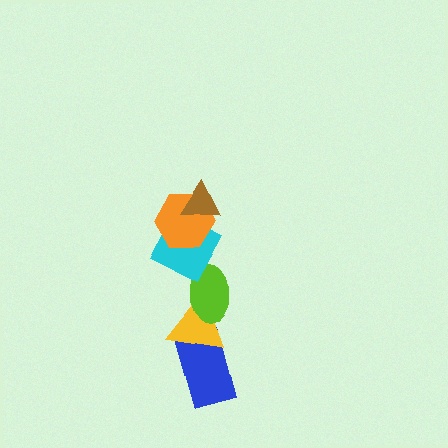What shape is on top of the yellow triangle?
The lime ellipse is on top of the yellow triangle.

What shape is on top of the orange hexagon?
The brown triangle is on top of the orange hexagon.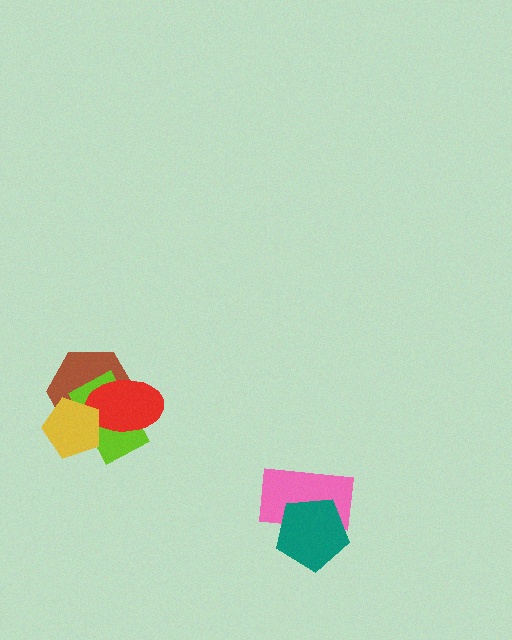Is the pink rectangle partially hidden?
Yes, it is partially covered by another shape.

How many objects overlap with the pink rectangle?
1 object overlaps with the pink rectangle.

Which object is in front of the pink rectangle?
The teal pentagon is in front of the pink rectangle.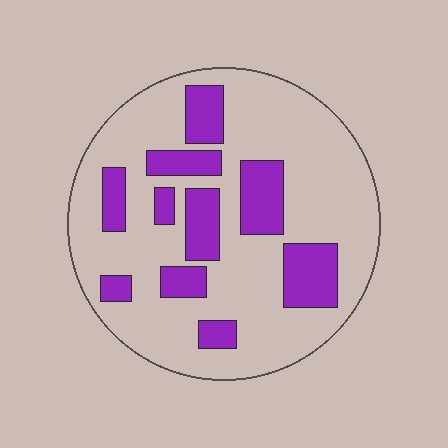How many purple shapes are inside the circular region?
10.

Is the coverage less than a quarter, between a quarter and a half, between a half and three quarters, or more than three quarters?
Between a quarter and a half.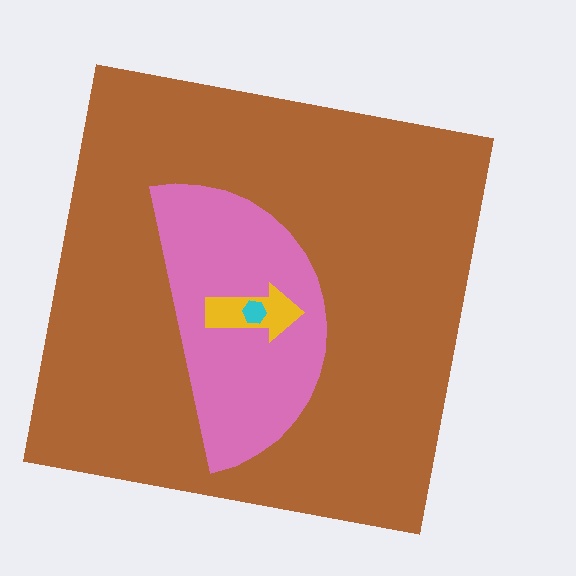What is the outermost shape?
The brown square.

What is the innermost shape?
The cyan hexagon.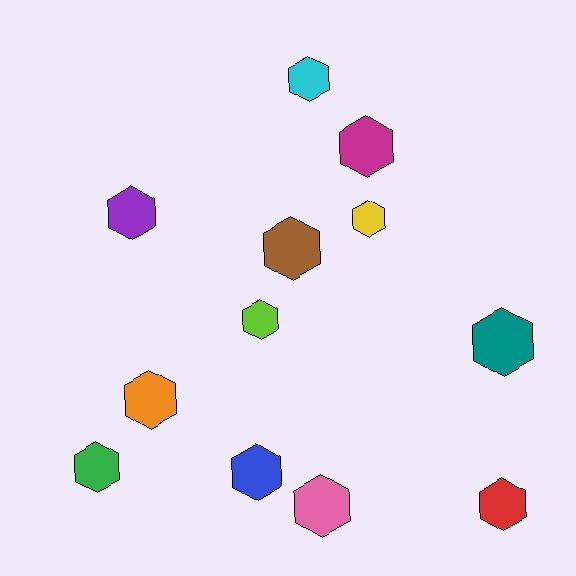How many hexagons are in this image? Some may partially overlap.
There are 12 hexagons.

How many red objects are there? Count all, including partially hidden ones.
There is 1 red object.